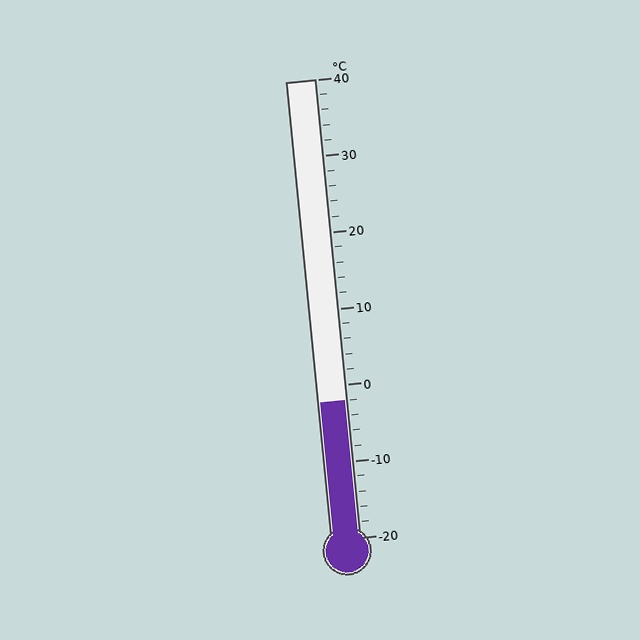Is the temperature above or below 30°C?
The temperature is below 30°C.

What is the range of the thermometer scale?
The thermometer scale ranges from -20°C to 40°C.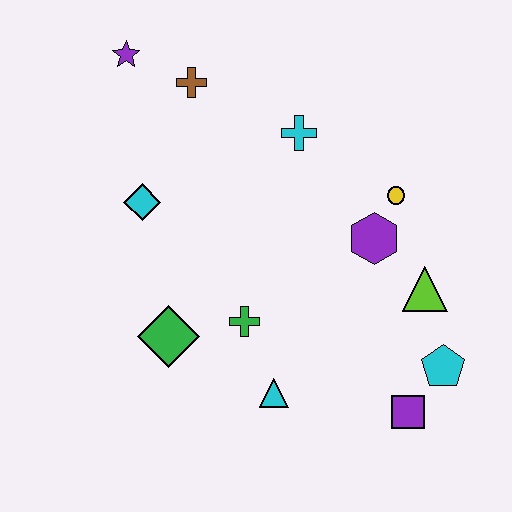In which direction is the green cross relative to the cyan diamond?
The green cross is below the cyan diamond.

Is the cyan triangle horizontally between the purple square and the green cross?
Yes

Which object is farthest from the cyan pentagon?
The purple star is farthest from the cyan pentagon.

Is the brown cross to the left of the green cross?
Yes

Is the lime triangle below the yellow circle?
Yes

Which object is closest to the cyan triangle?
The green cross is closest to the cyan triangle.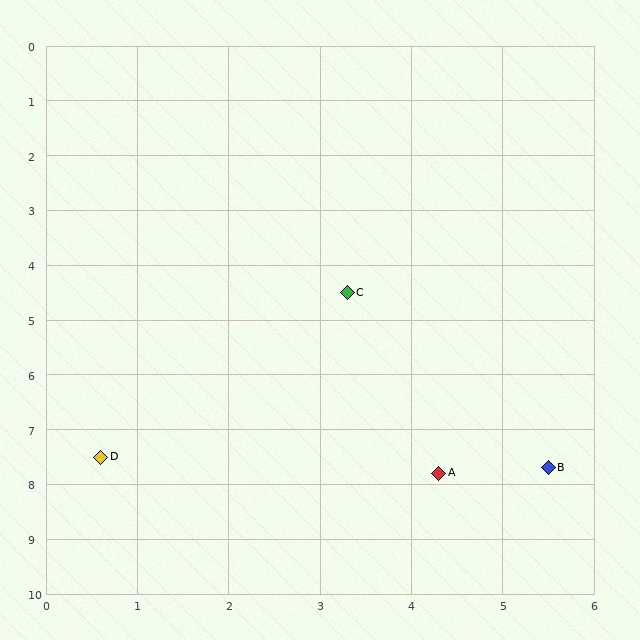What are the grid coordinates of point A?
Point A is at approximately (4.3, 7.8).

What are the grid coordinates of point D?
Point D is at approximately (0.6, 7.5).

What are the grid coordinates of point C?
Point C is at approximately (3.3, 4.5).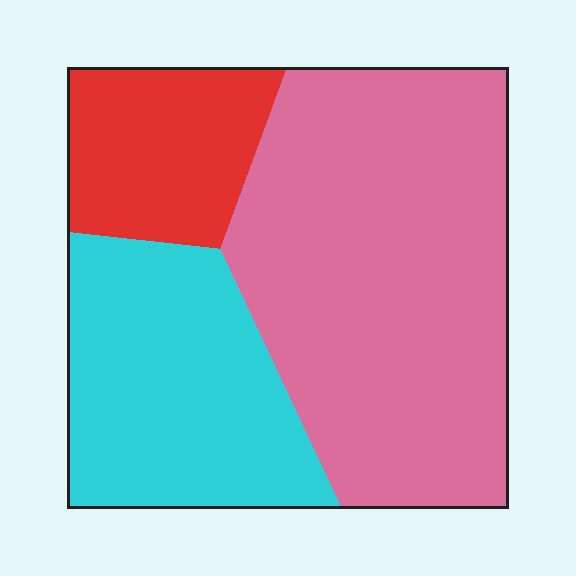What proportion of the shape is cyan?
Cyan covers 29% of the shape.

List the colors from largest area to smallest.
From largest to smallest: pink, cyan, red.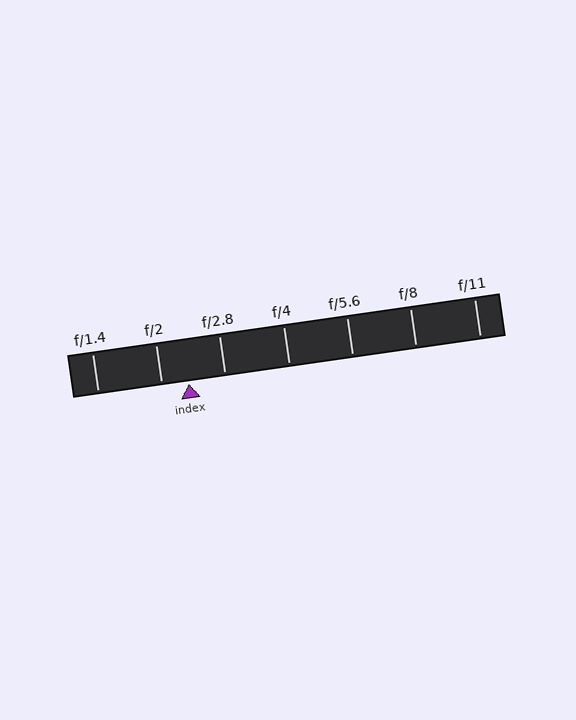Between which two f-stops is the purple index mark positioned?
The index mark is between f/2 and f/2.8.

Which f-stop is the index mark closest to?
The index mark is closest to f/2.